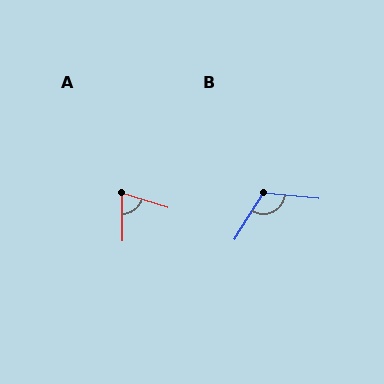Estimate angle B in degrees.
Approximately 116 degrees.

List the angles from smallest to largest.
A (72°), B (116°).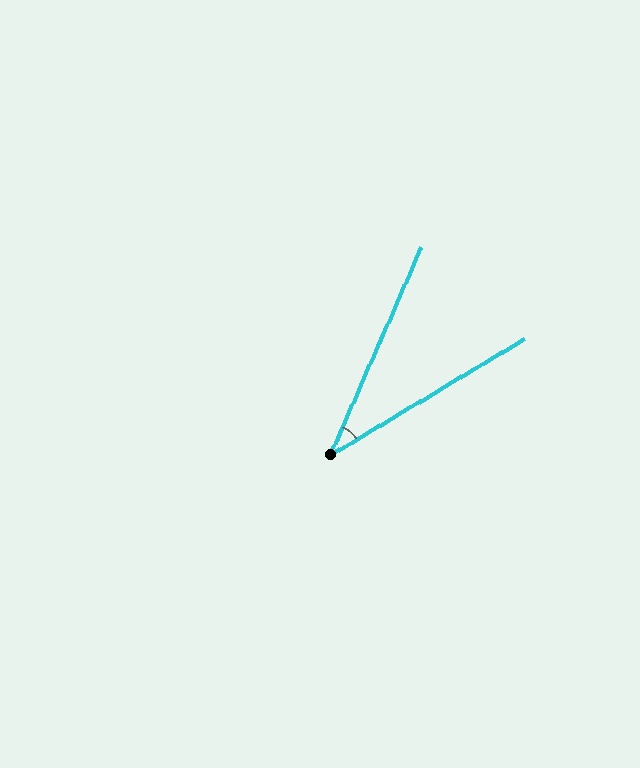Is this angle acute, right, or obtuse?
It is acute.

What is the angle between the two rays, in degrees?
Approximately 35 degrees.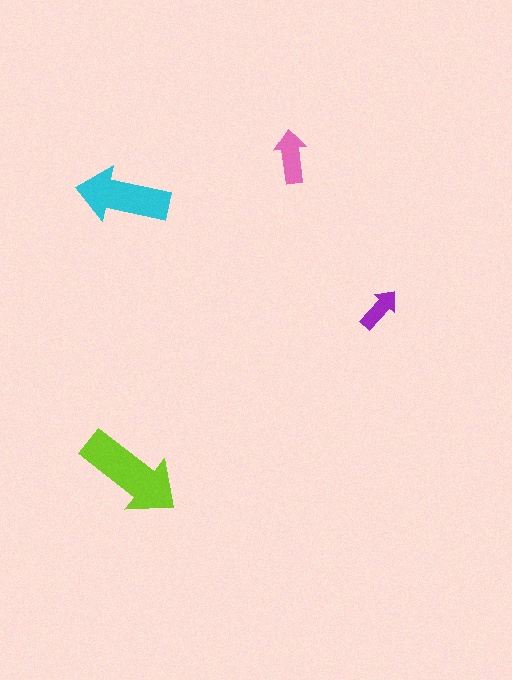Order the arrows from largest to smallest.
the lime one, the cyan one, the pink one, the purple one.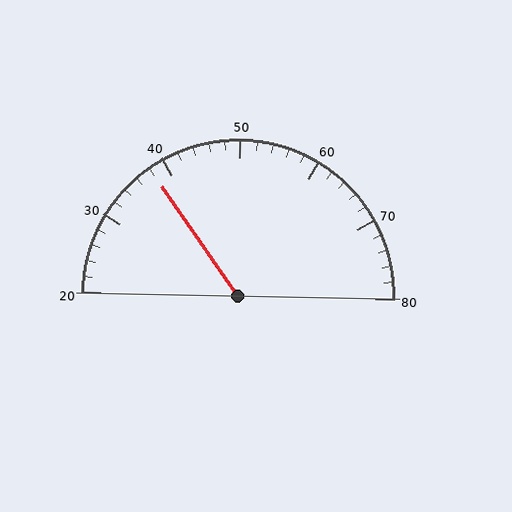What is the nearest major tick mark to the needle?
The nearest major tick mark is 40.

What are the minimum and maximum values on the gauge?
The gauge ranges from 20 to 80.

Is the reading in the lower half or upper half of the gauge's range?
The reading is in the lower half of the range (20 to 80).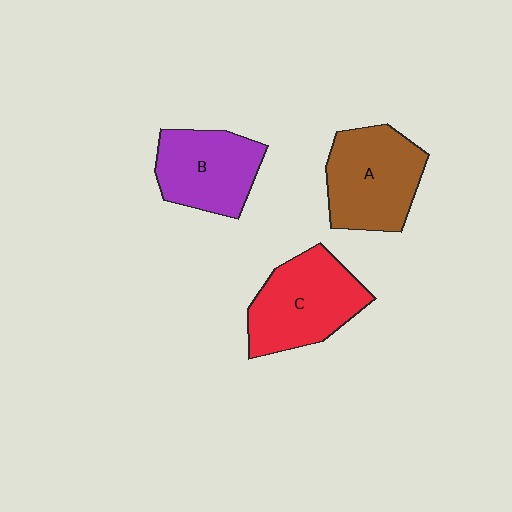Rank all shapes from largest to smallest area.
From largest to smallest: C (red), A (brown), B (purple).